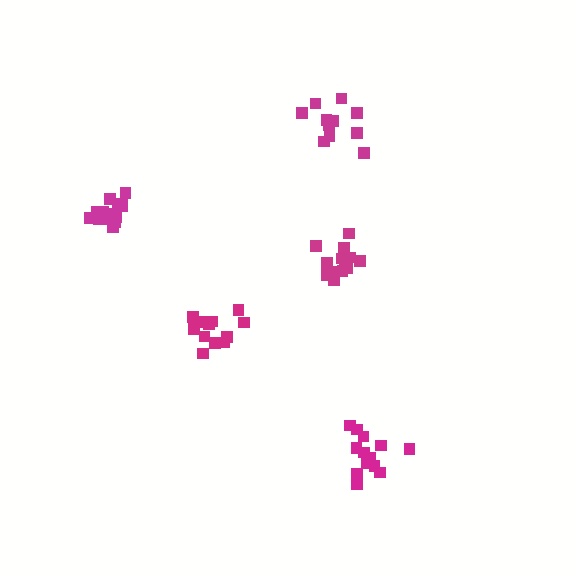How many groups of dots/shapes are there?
There are 5 groups.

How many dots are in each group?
Group 1: 11 dots, Group 2: 13 dots, Group 3: 14 dots, Group 4: 12 dots, Group 5: 15 dots (65 total).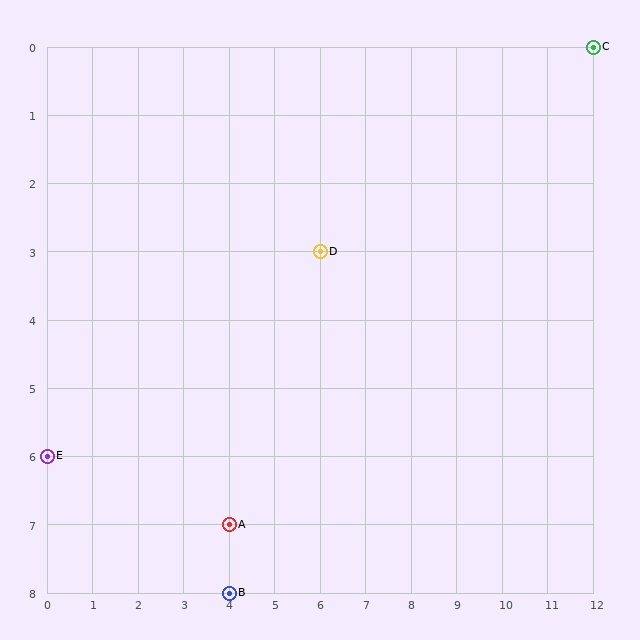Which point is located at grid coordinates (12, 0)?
Point C is at (12, 0).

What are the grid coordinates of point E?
Point E is at grid coordinates (0, 6).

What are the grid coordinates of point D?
Point D is at grid coordinates (6, 3).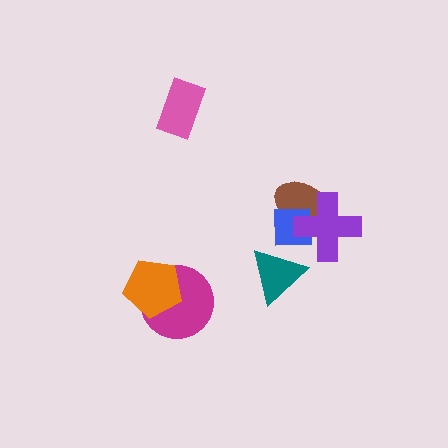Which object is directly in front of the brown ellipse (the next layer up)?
The blue square is directly in front of the brown ellipse.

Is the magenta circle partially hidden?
Yes, it is partially covered by another shape.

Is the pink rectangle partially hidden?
No, no other shape covers it.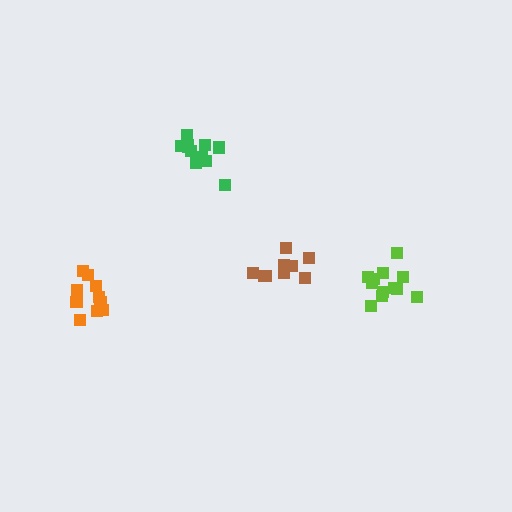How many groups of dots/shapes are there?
There are 4 groups.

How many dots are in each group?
Group 1: 12 dots, Group 2: 11 dots, Group 3: 9 dots, Group 4: 11 dots (43 total).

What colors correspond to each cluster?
The clusters are colored: lime, orange, brown, green.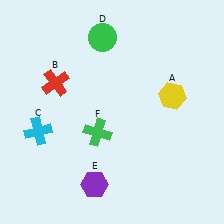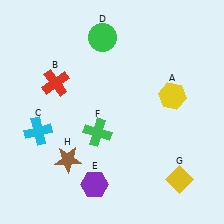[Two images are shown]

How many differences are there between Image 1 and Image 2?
There are 2 differences between the two images.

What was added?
A yellow diamond (G), a brown star (H) were added in Image 2.